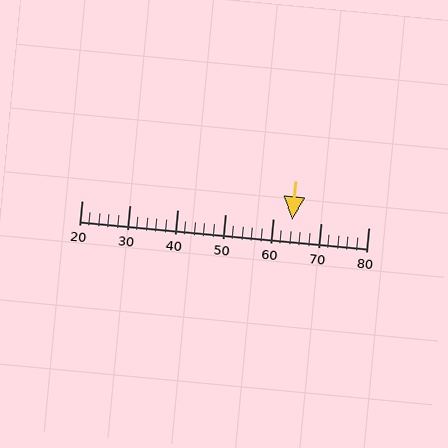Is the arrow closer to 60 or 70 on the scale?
The arrow is closer to 60.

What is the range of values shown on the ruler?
The ruler shows values from 20 to 80.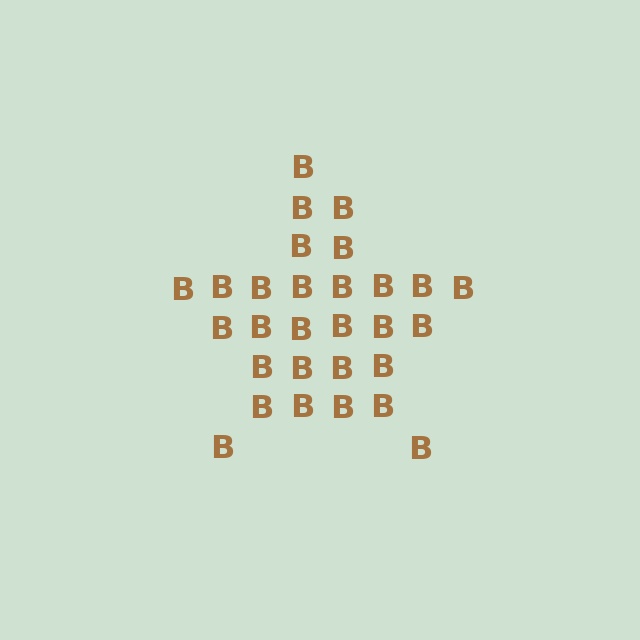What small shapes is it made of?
It is made of small letter B's.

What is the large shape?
The large shape is a star.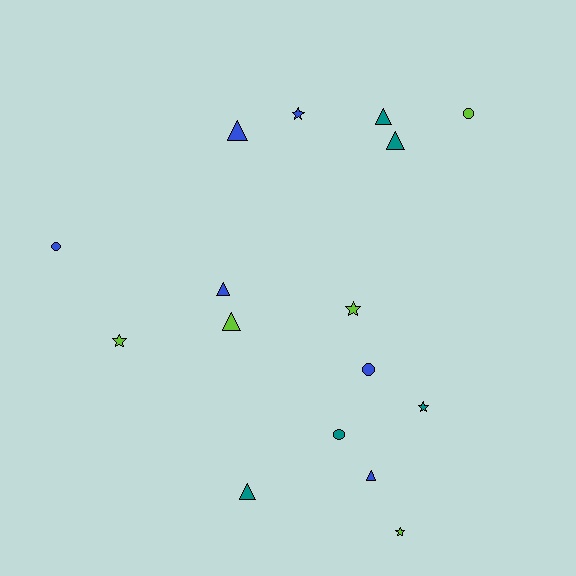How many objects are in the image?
There are 16 objects.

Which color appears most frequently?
Blue, with 6 objects.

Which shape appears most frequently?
Triangle, with 7 objects.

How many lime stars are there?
There are 3 lime stars.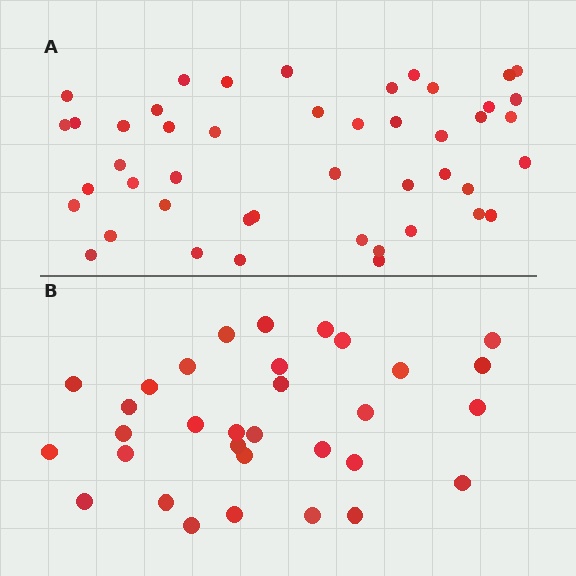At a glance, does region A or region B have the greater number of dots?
Region A (the top region) has more dots.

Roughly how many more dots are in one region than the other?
Region A has approximately 15 more dots than region B.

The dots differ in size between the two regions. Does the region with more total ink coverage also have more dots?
No. Region B has more total ink coverage because its dots are larger, but region A actually contains more individual dots. Total area can be misleading — the number of items is what matters here.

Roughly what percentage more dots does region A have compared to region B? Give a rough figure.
About 45% more.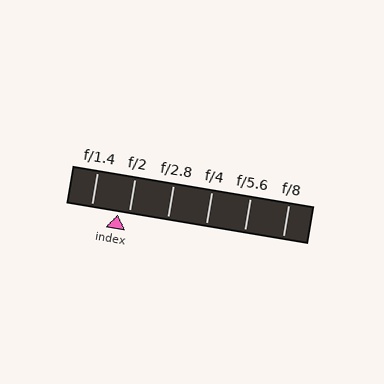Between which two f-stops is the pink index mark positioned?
The index mark is between f/1.4 and f/2.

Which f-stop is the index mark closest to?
The index mark is closest to f/2.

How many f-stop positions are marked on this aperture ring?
There are 6 f-stop positions marked.